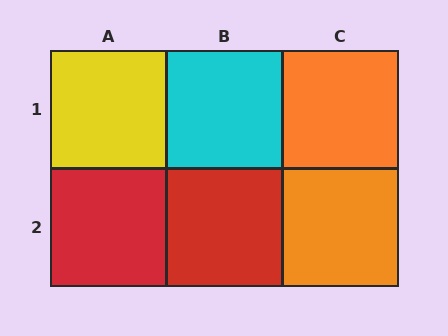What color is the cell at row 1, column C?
Orange.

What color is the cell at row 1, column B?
Cyan.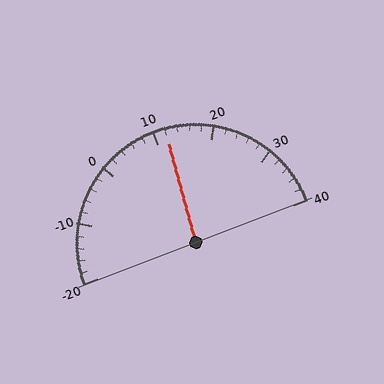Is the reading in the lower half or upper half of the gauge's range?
The reading is in the upper half of the range (-20 to 40).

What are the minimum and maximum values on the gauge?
The gauge ranges from -20 to 40.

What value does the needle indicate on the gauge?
The needle indicates approximately 12.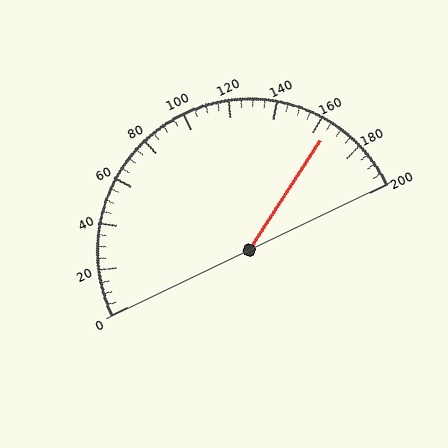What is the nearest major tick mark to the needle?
The nearest major tick mark is 160.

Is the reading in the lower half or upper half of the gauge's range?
The reading is in the upper half of the range (0 to 200).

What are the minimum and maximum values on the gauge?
The gauge ranges from 0 to 200.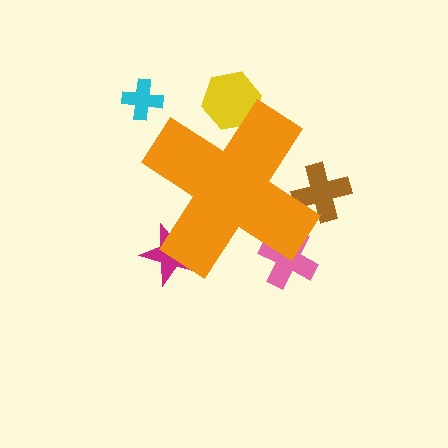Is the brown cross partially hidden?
Yes, the brown cross is partially hidden behind the orange cross.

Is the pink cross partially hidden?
Yes, the pink cross is partially hidden behind the orange cross.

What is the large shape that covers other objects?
An orange cross.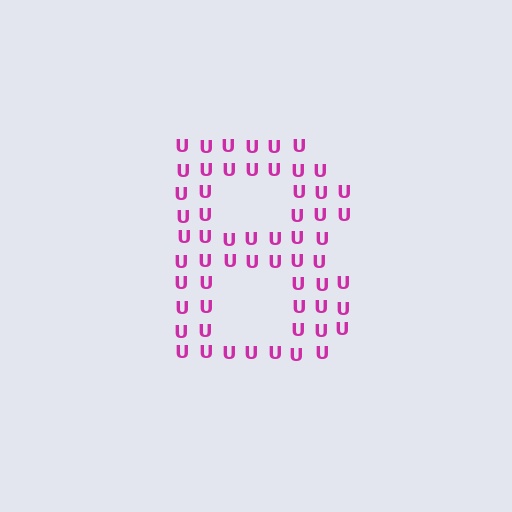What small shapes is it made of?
It is made of small letter U's.